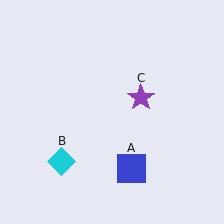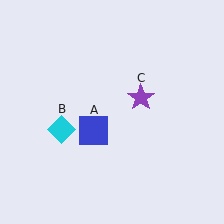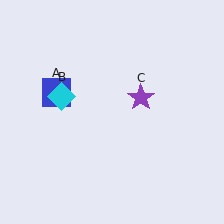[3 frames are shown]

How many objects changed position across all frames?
2 objects changed position: blue square (object A), cyan diamond (object B).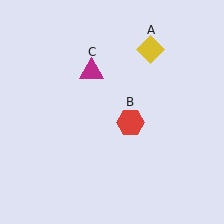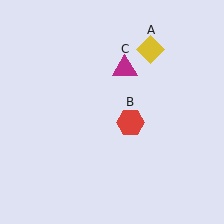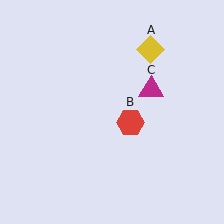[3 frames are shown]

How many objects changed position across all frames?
1 object changed position: magenta triangle (object C).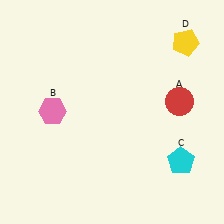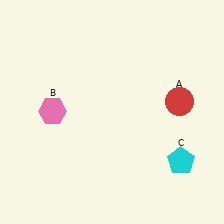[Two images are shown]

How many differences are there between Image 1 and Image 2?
There is 1 difference between the two images.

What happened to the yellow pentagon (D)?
The yellow pentagon (D) was removed in Image 2. It was in the top-right area of Image 1.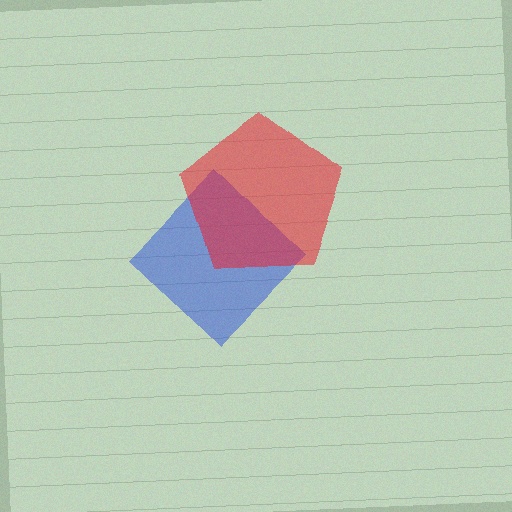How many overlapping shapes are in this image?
There are 2 overlapping shapes in the image.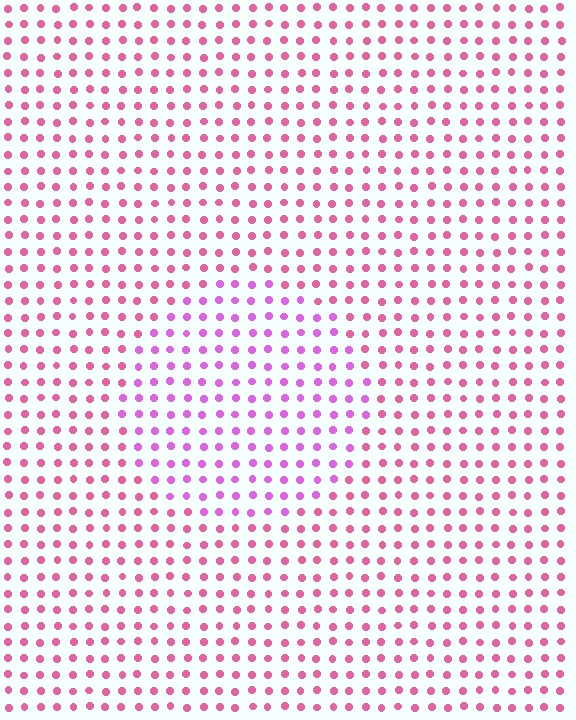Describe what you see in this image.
The image is filled with small pink elements in a uniform arrangement. A circle-shaped region is visible where the elements are tinted to a slightly different hue, forming a subtle color boundary.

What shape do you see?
I see a circle.